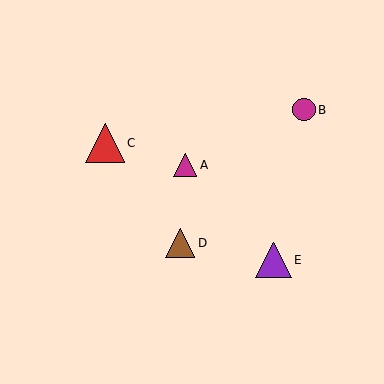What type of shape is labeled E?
Shape E is a purple triangle.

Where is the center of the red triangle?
The center of the red triangle is at (105, 143).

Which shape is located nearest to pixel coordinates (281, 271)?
The purple triangle (labeled E) at (273, 260) is nearest to that location.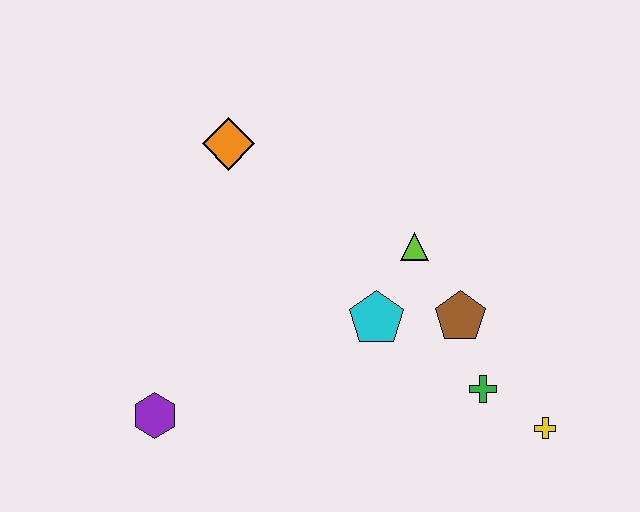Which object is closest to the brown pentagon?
The green cross is closest to the brown pentagon.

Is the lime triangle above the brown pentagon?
Yes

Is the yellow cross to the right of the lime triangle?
Yes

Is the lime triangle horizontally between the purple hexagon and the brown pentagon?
Yes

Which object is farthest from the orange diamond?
The yellow cross is farthest from the orange diamond.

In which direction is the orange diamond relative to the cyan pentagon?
The orange diamond is above the cyan pentagon.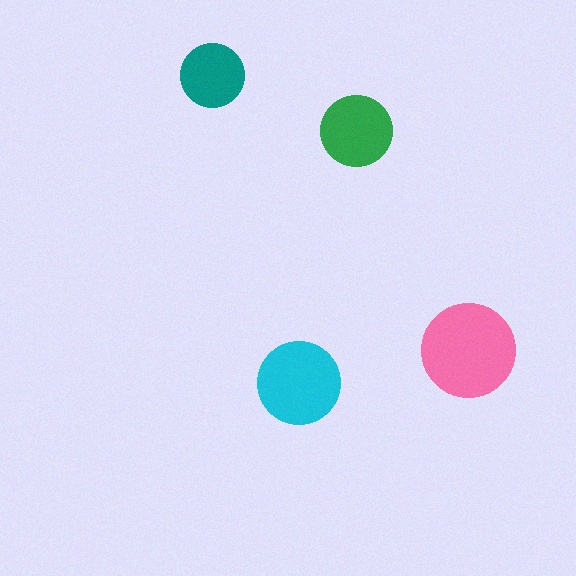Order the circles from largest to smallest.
the pink one, the cyan one, the green one, the teal one.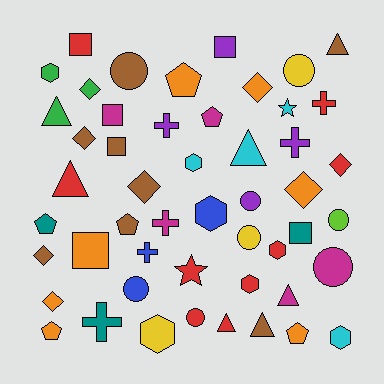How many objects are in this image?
There are 50 objects.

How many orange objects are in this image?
There are 7 orange objects.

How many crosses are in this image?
There are 6 crosses.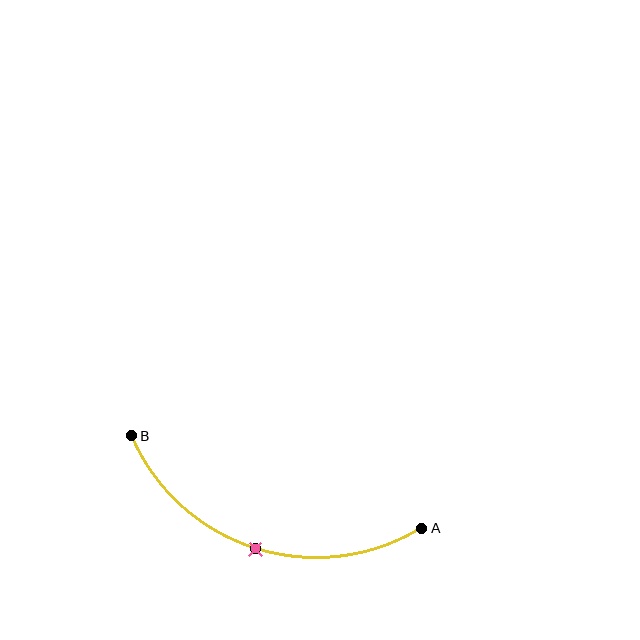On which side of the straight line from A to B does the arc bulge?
The arc bulges below the straight line connecting A and B.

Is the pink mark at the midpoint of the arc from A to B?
Yes. The pink mark lies on the arc at equal arc-length from both A and B — it is the arc midpoint.